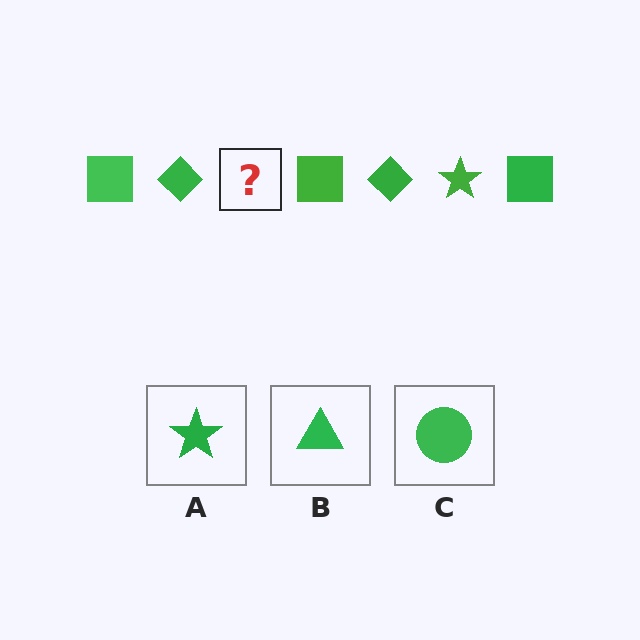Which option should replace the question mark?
Option A.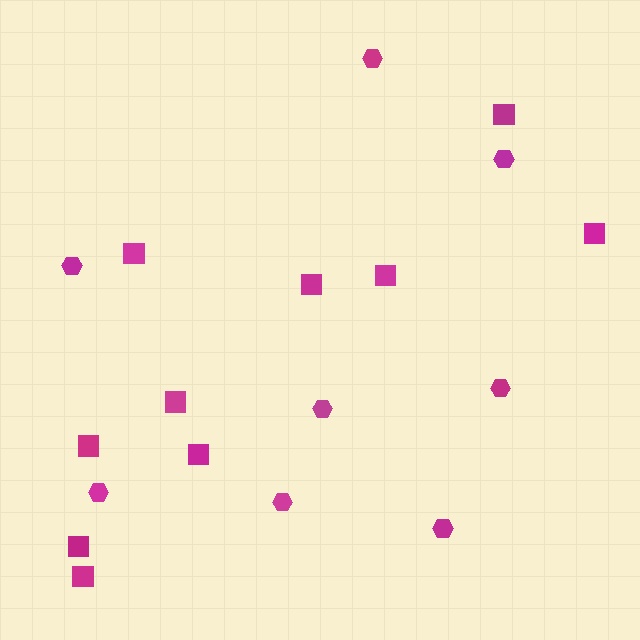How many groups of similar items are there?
There are 2 groups: one group of squares (10) and one group of hexagons (8).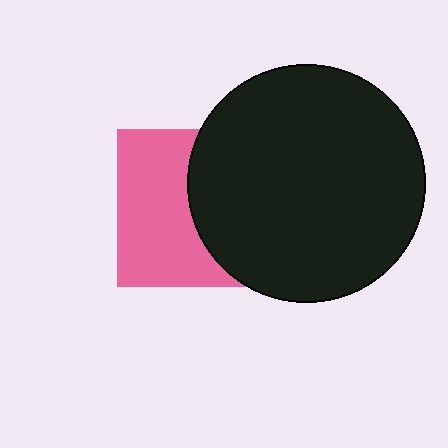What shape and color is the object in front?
The object in front is a black circle.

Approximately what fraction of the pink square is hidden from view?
Roughly 48% of the pink square is hidden behind the black circle.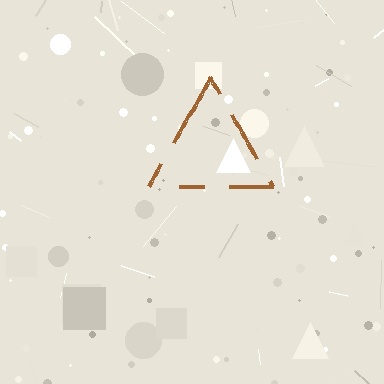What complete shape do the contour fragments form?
The contour fragments form a triangle.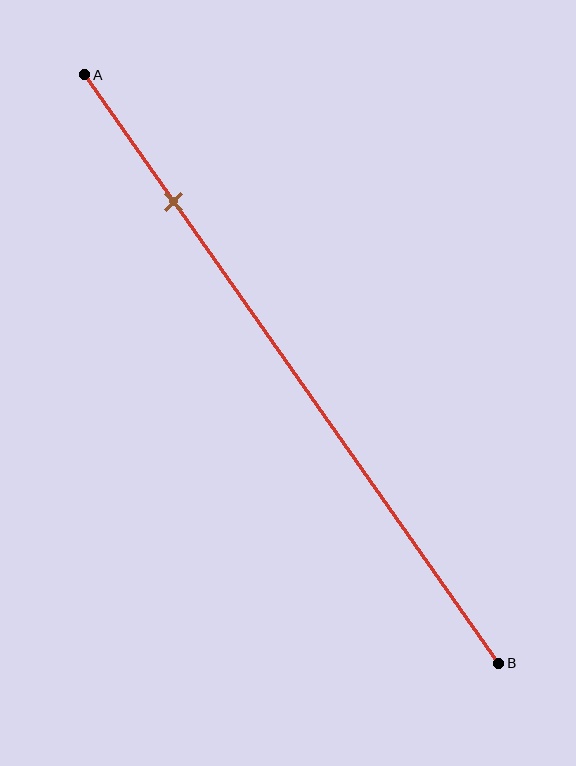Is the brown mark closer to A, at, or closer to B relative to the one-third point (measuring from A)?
The brown mark is closer to point A than the one-third point of segment AB.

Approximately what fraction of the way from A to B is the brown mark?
The brown mark is approximately 20% of the way from A to B.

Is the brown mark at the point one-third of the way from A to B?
No, the mark is at about 20% from A, not at the 33% one-third point.